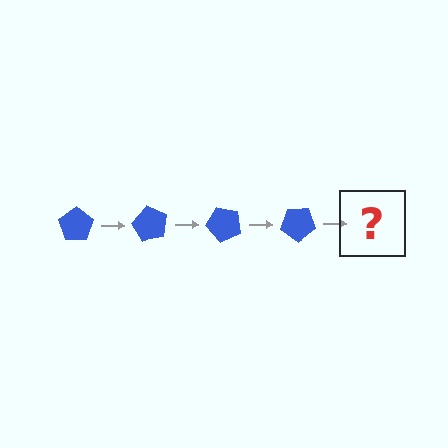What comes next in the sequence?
The next element should be a blue pentagon rotated 240 degrees.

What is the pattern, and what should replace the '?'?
The pattern is that the pentagon rotates 60 degrees each step. The '?' should be a blue pentagon rotated 240 degrees.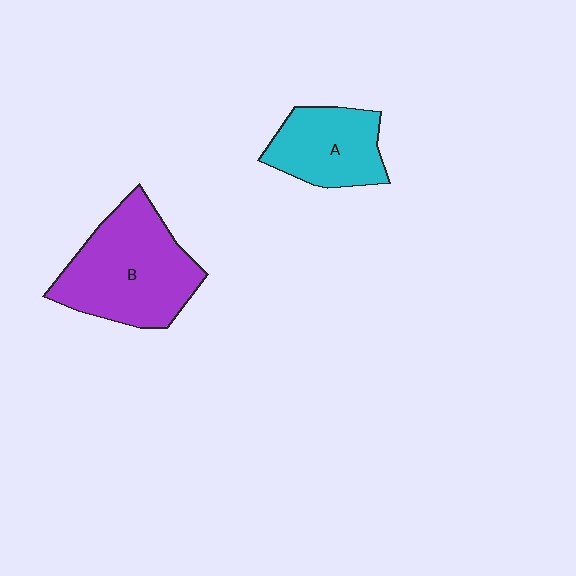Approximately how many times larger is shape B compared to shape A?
Approximately 1.6 times.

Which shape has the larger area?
Shape B (purple).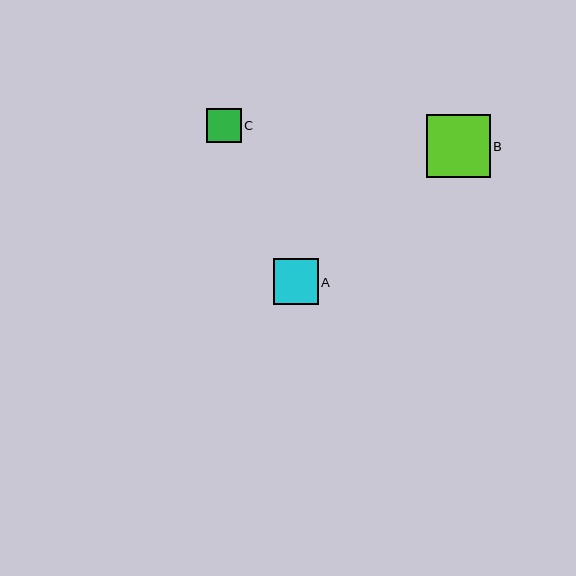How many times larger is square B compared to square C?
Square B is approximately 1.8 times the size of square C.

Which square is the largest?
Square B is the largest with a size of approximately 63 pixels.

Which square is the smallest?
Square C is the smallest with a size of approximately 35 pixels.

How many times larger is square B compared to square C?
Square B is approximately 1.8 times the size of square C.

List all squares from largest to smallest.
From largest to smallest: B, A, C.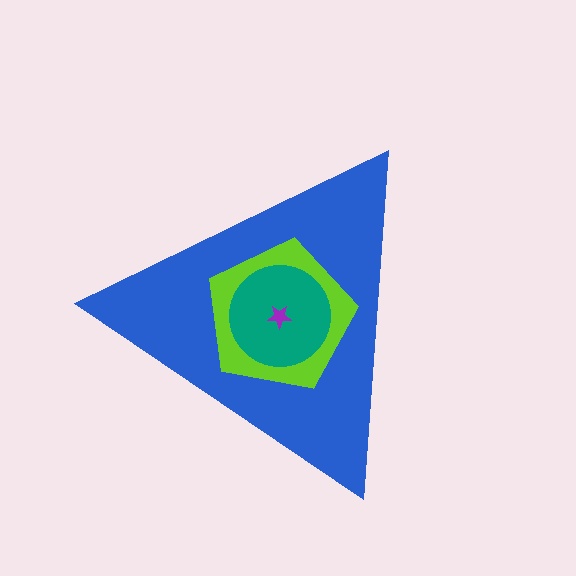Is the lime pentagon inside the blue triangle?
Yes.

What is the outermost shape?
The blue triangle.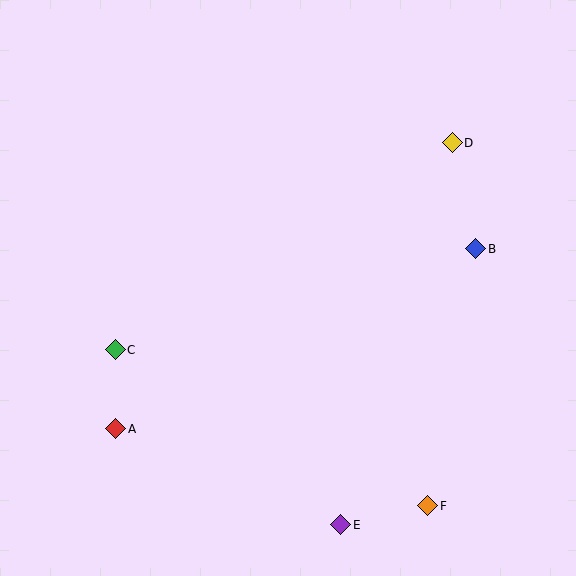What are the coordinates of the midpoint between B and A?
The midpoint between B and A is at (296, 339).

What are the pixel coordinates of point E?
Point E is at (341, 525).